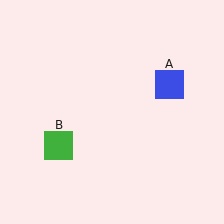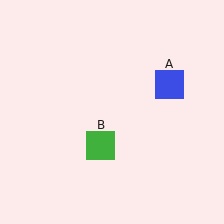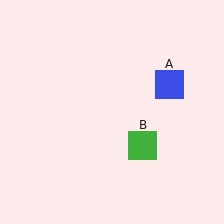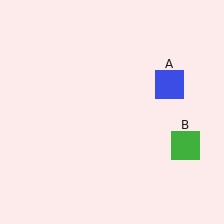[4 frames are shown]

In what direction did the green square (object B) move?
The green square (object B) moved right.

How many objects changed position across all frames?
1 object changed position: green square (object B).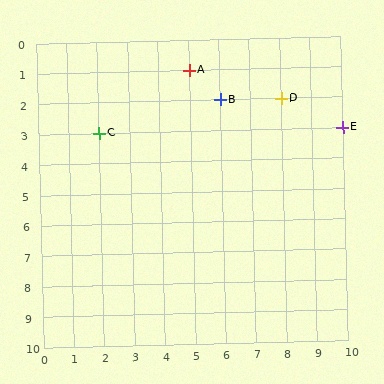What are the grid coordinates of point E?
Point E is at grid coordinates (10, 3).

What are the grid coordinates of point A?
Point A is at grid coordinates (5, 1).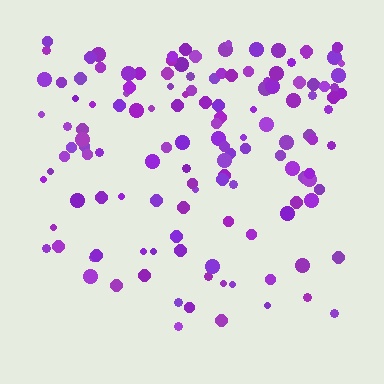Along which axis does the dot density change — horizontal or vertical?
Vertical.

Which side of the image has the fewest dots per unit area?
The bottom.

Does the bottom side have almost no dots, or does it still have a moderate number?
Still a moderate number, just noticeably fewer than the top.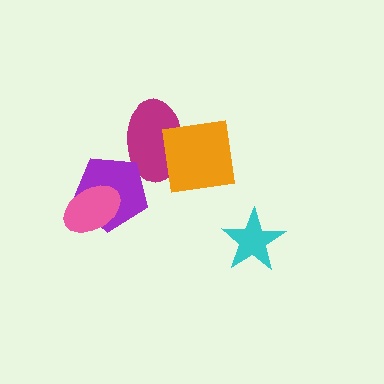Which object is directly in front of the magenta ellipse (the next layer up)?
The purple pentagon is directly in front of the magenta ellipse.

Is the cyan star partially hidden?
No, no other shape covers it.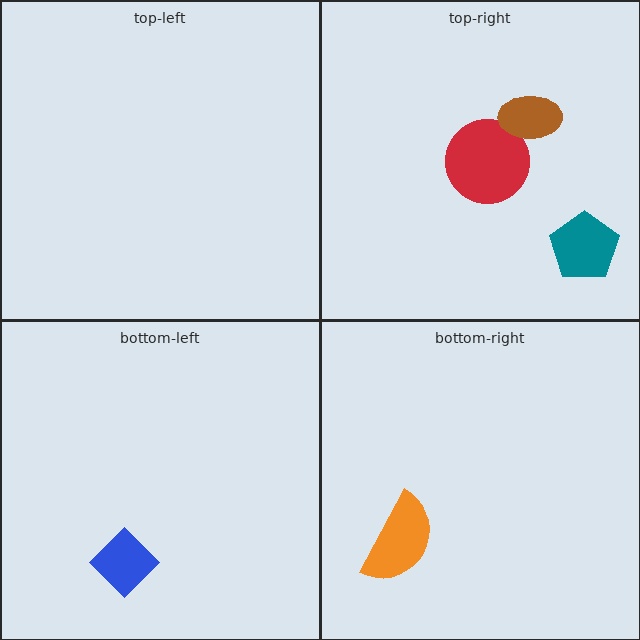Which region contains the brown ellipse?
The top-right region.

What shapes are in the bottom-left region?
The blue diamond.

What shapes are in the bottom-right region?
The orange semicircle.